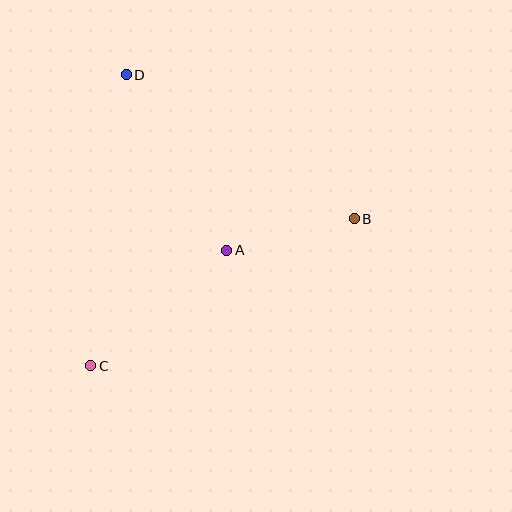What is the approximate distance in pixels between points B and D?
The distance between B and D is approximately 270 pixels.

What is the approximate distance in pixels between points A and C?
The distance between A and C is approximately 178 pixels.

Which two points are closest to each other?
Points A and B are closest to each other.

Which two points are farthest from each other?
Points B and C are farthest from each other.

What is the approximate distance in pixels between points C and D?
The distance between C and D is approximately 293 pixels.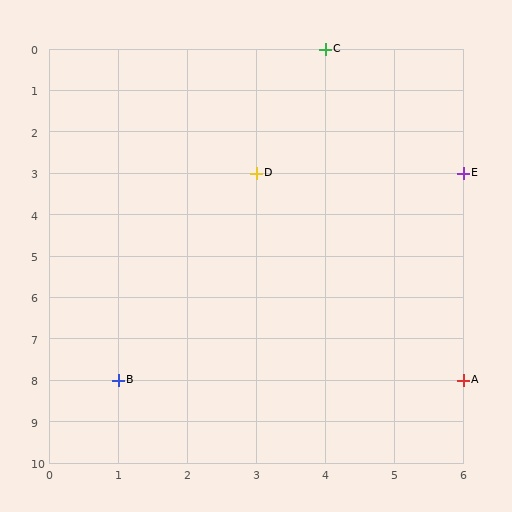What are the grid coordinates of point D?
Point D is at grid coordinates (3, 3).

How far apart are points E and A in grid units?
Points E and A are 5 rows apart.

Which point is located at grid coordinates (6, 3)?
Point E is at (6, 3).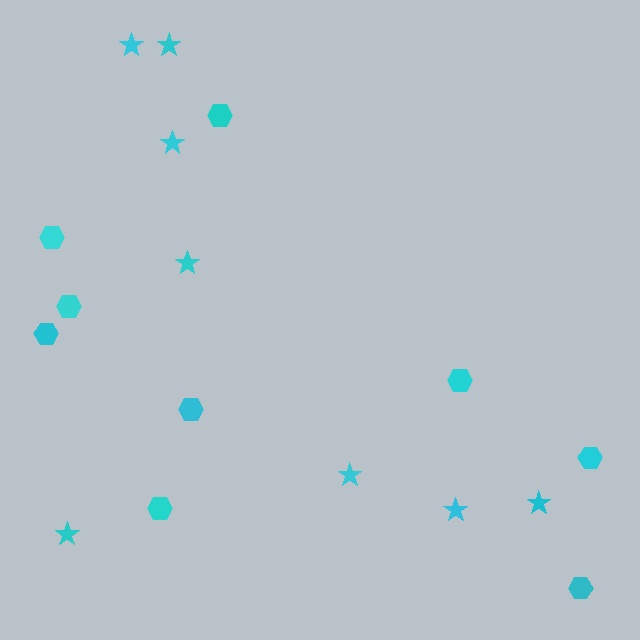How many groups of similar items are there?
There are 2 groups: one group of hexagons (9) and one group of stars (8).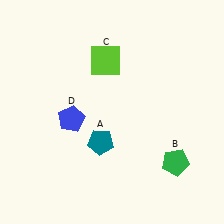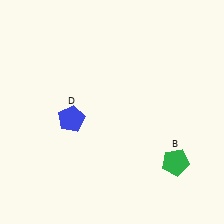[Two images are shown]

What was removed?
The lime square (C), the teal pentagon (A) were removed in Image 2.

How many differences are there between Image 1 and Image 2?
There are 2 differences between the two images.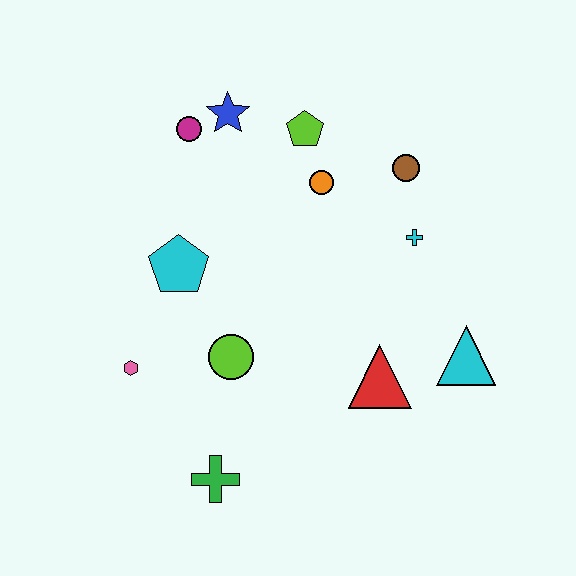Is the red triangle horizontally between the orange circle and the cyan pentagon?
No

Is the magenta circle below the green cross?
No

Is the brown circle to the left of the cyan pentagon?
No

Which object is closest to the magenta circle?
The blue star is closest to the magenta circle.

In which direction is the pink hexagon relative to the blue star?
The pink hexagon is below the blue star.